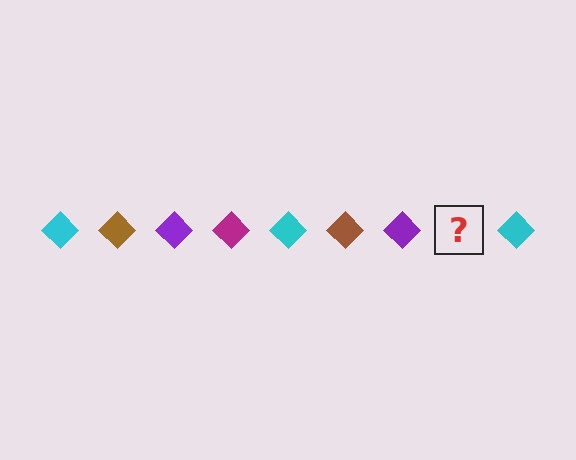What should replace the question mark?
The question mark should be replaced with a magenta diamond.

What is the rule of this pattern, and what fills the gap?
The rule is that the pattern cycles through cyan, brown, purple, magenta diamonds. The gap should be filled with a magenta diamond.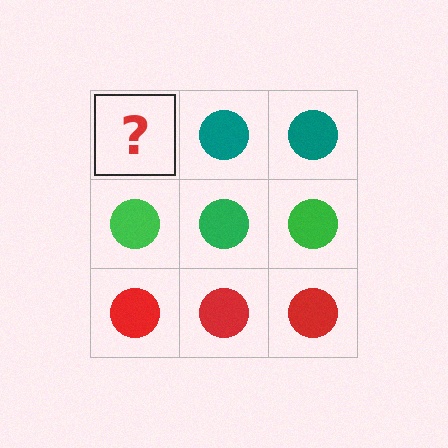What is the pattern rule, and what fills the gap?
The rule is that each row has a consistent color. The gap should be filled with a teal circle.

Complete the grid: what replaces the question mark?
The question mark should be replaced with a teal circle.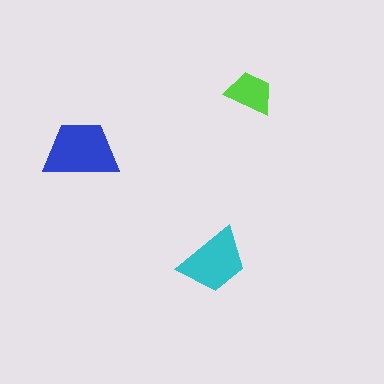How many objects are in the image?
There are 3 objects in the image.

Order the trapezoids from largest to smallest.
the blue one, the cyan one, the lime one.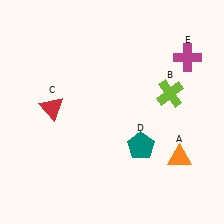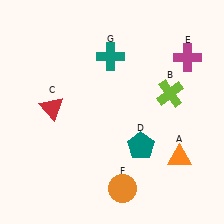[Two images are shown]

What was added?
An orange circle (F), a teal cross (G) were added in Image 2.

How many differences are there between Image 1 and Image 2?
There are 2 differences between the two images.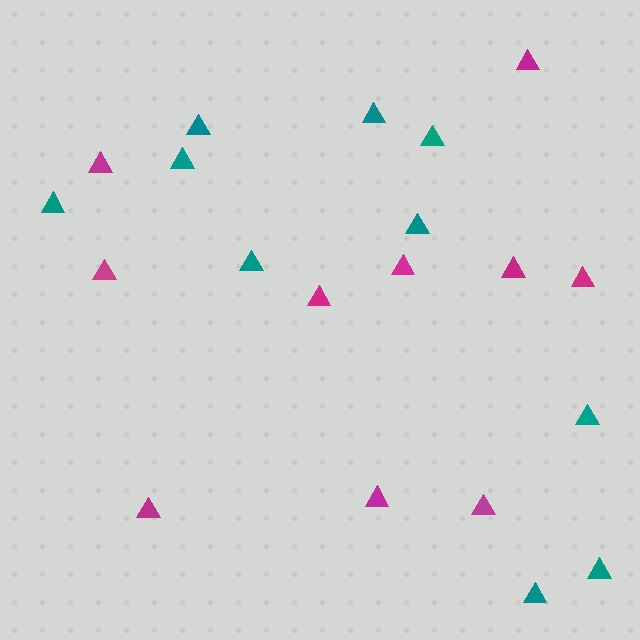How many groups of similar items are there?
There are 2 groups: one group of teal triangles (10) and one group of magenta triangles (10).